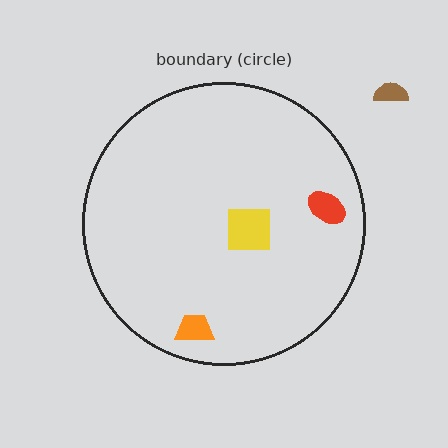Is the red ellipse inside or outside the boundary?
Inside.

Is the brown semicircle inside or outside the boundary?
Outside.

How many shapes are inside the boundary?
3 inside, 1 outside.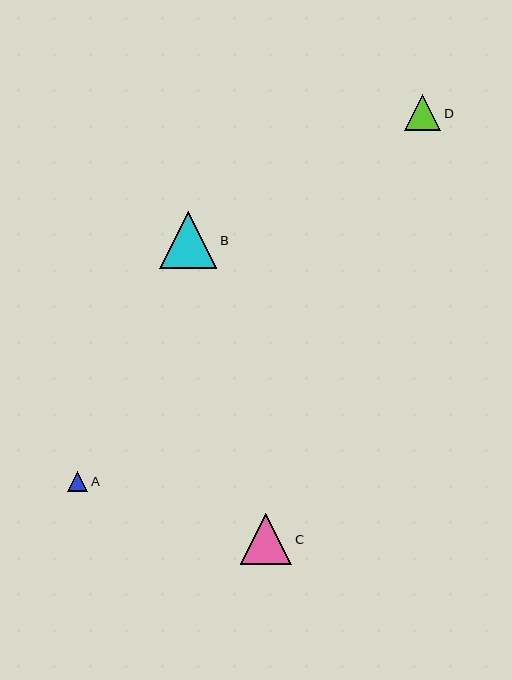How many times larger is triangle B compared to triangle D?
Triangle B is approximately 1.6 times the size of triangle D.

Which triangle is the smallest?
Triangle A is the smallest with a size of approximately 20 pixels.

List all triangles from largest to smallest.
From largest to smallest: B, C, D, A.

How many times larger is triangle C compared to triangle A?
Triangle C is approximately 2.5 times the size of triangle A.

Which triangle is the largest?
Triangle B is the largest with a size of approximately 57 pixels.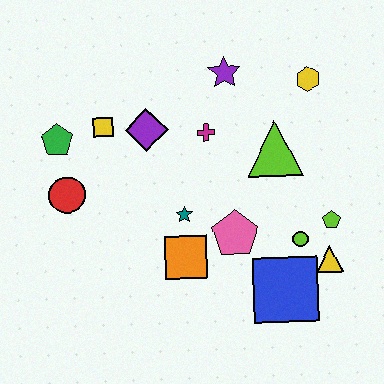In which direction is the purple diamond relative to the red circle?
The purple diamond is to the right of the red circle.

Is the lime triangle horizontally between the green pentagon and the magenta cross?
No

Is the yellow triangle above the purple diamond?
No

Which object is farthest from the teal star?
The yellow hexagon is farthest from the teal star.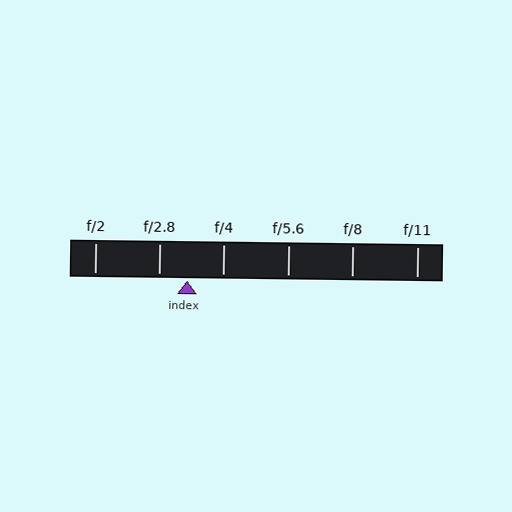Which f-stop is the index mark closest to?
The index mark is closest to f/2.8.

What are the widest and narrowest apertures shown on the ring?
The widest aperture shown is f/2 and the narrowest is f/11.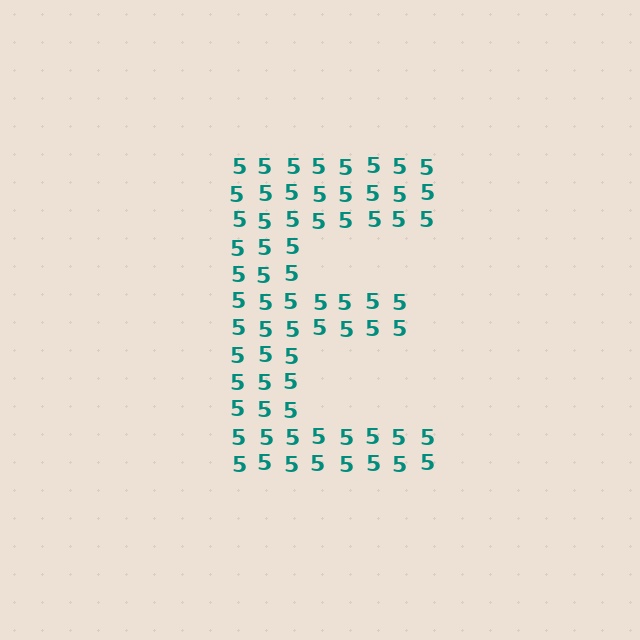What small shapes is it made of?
It is made of small digit 5's.